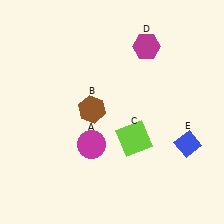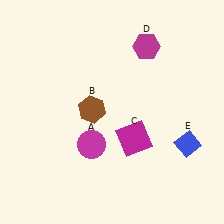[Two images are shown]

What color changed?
The square (C) changed from lime in Image 1 to magenta in Image 2.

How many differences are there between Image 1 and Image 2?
There is 1 difference between the two images.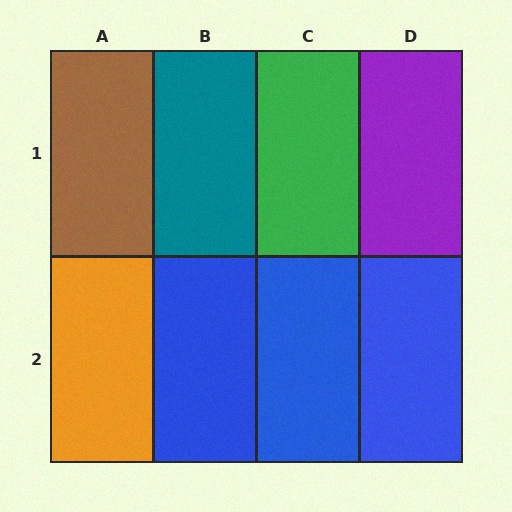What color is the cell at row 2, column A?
Orange.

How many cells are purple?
1 cell is purple.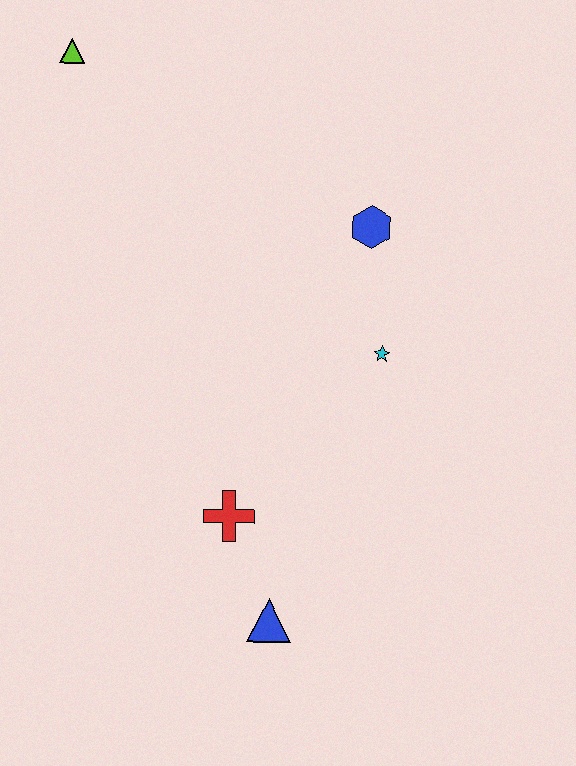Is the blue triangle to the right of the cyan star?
No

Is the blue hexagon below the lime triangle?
Yes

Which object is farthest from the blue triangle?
The lime triangle is farthest from the blue triangle.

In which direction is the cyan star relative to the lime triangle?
The cyan star is to the right of the lime triangle.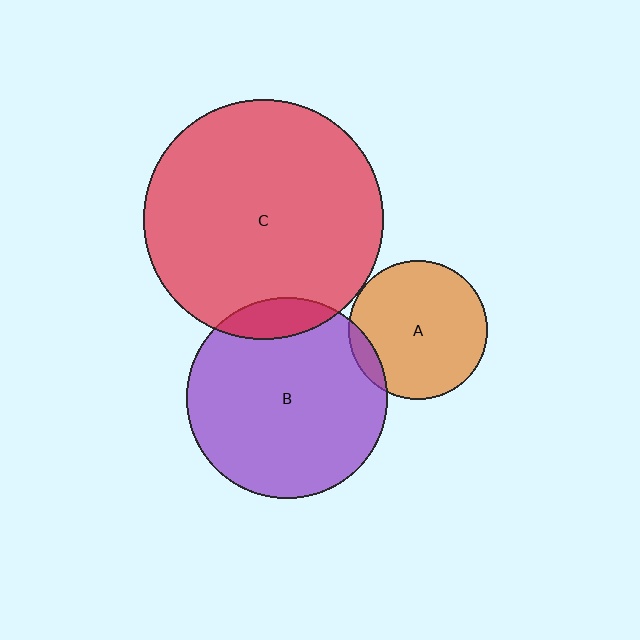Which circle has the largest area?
Circle C (red).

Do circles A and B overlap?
Yes.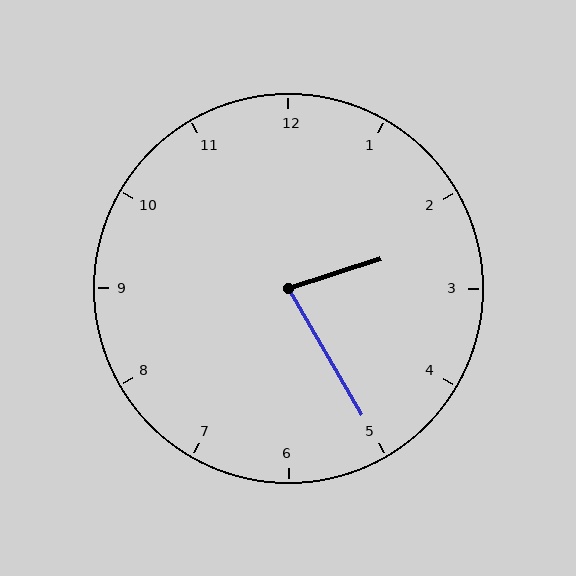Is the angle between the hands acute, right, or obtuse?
It is acute.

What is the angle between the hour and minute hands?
Approximately 78 degrees.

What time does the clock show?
2:25.